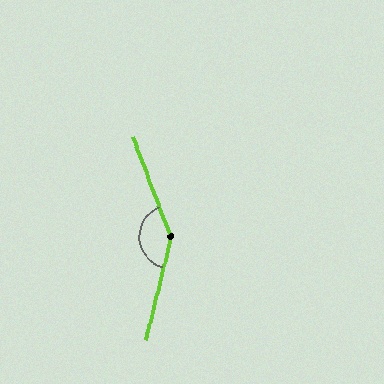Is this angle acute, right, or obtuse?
It is obtuse.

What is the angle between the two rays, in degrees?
Approximately 146 degrees.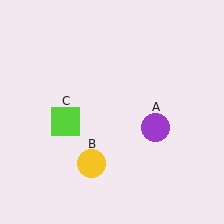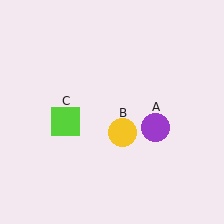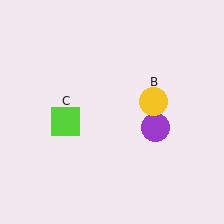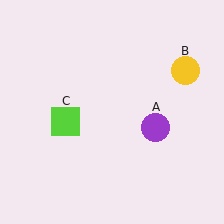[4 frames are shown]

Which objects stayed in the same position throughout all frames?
Purple circle (object A) and lime square (object C) remained stationary.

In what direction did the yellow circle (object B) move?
The yellow circle (object B) moved up and to the right.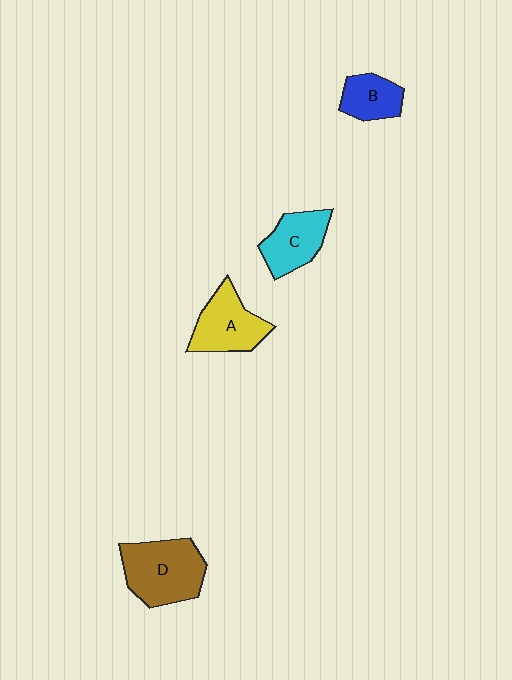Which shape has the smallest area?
Shape B (blue).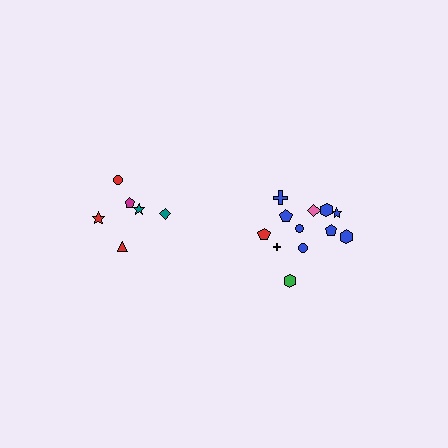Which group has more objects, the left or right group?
The right group.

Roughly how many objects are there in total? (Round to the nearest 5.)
Roughly 20 objects in total.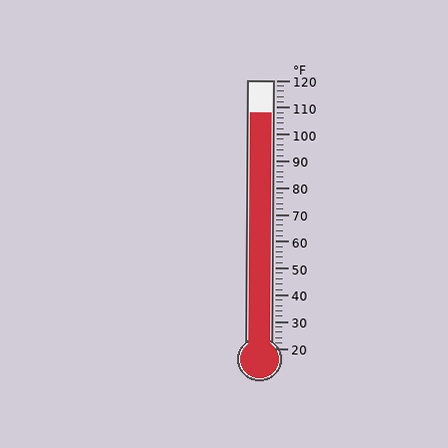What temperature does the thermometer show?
The thermometer shows approximately 108°F.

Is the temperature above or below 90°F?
The temperature is above 90°F.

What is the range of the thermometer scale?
The thermometer scale ranges from 20°F to 120°F.